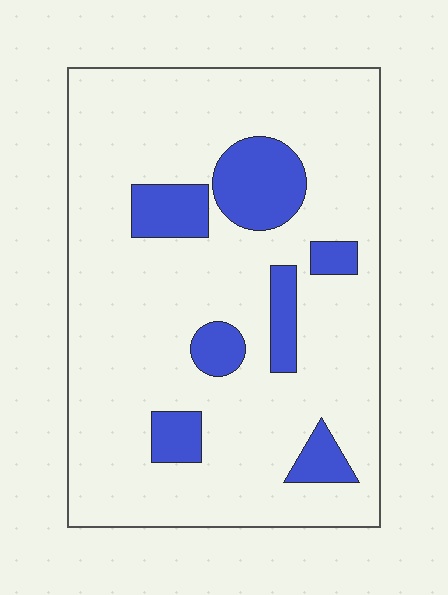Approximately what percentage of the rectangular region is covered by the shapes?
Approximately 15%.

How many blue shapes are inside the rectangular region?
7.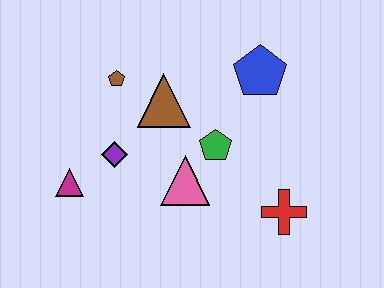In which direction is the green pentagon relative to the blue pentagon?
The green pentagon is below the blue pentagon.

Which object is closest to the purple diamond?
The magenta triangle is closest to the purple diamond.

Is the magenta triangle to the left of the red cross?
Yes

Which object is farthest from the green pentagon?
The magenta triangle is farthest from the green pentagon.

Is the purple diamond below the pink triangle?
No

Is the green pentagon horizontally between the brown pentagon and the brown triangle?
No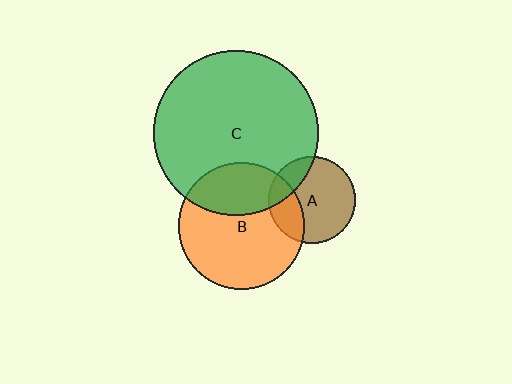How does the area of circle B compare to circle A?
Approximately 2.1 times.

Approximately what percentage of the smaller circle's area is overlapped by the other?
Approximately 20%.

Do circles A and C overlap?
Yes.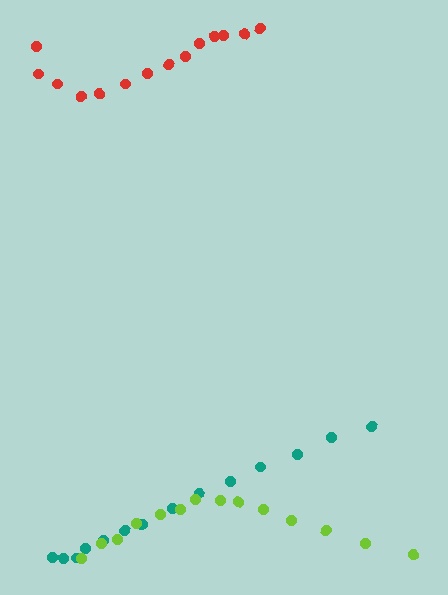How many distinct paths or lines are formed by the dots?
There are 3 distinct paths.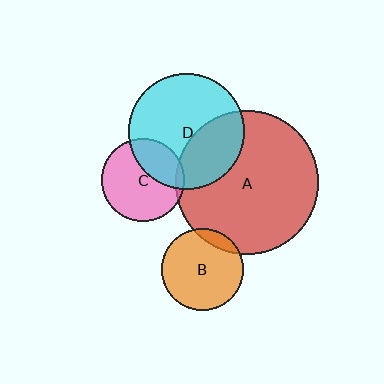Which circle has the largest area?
Circle A (red).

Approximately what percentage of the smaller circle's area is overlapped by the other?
Approximately 10%.